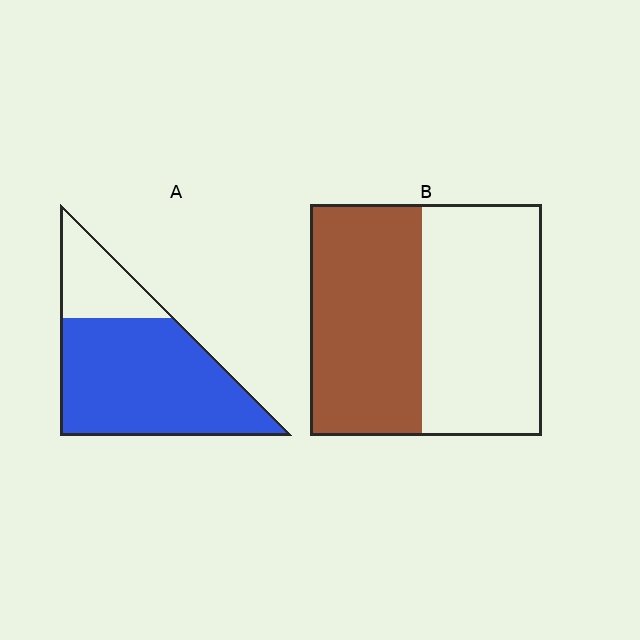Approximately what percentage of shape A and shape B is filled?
A is approximately 75% and B is approximately 50%.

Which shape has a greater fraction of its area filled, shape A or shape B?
Shape A.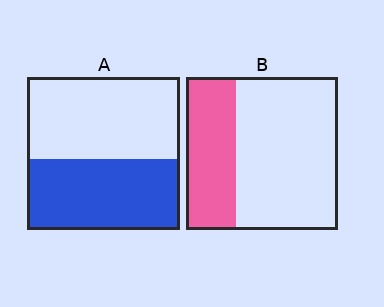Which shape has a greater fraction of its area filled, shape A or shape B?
Shape A.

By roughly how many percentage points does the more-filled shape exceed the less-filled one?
By roughly 15 percentage points (A over B).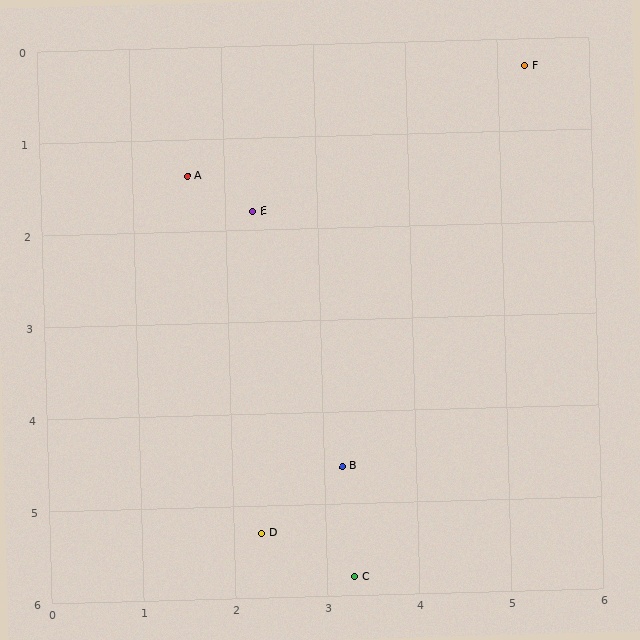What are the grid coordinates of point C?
Point C is at approximately (3.3, 5.8).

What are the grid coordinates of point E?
Point E is at approximately (2.3, 1.8).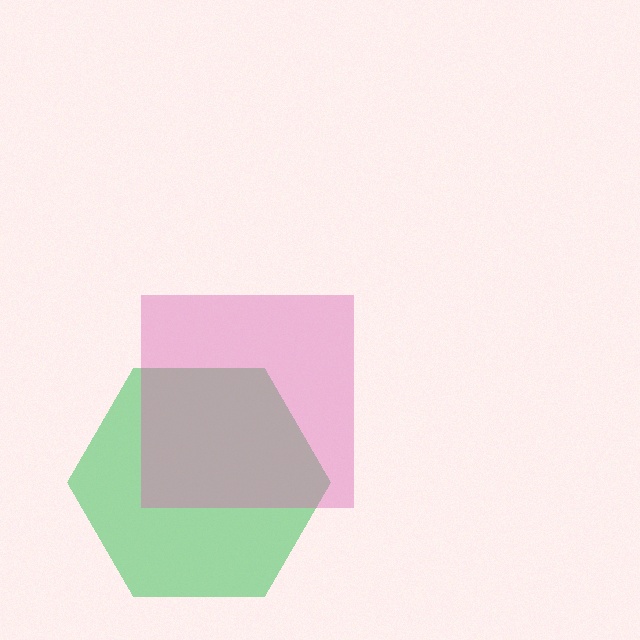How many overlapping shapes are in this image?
There are 2 overlapping shapes in the image.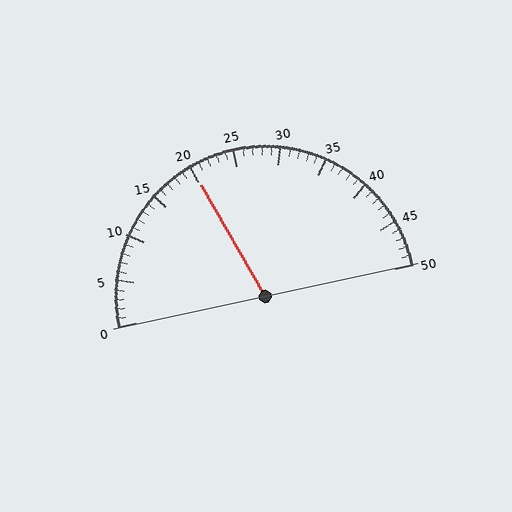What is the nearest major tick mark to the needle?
The nearest major tick mark is 20.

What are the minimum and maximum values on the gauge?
The gauge ranges from 0 to 50.